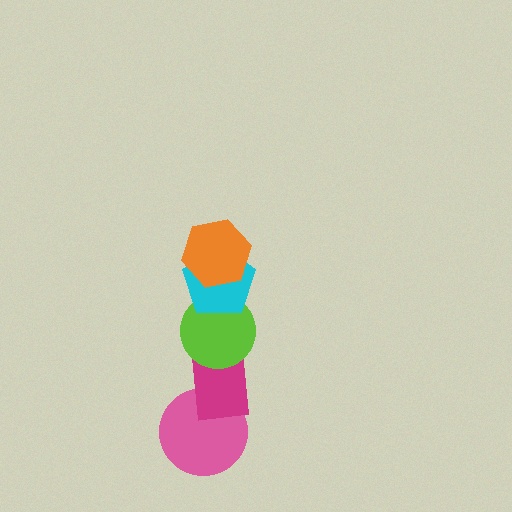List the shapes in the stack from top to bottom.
From top to bottom: the orange hexagon, the cyan pentagon, the lime circle, the magenta rectangle, the pink circle.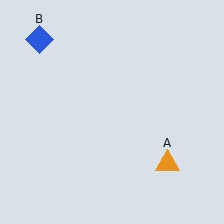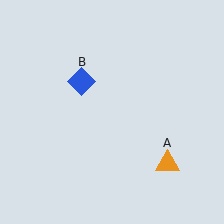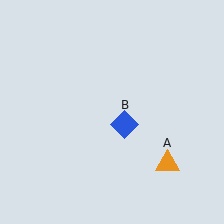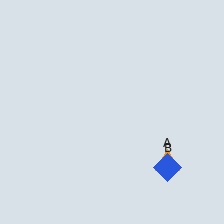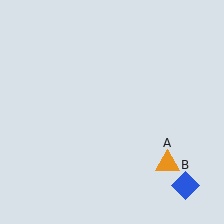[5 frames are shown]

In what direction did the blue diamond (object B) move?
The blue diamond (object B) moved down and to the right.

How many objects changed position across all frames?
1 object changed position: blue diamond (object B).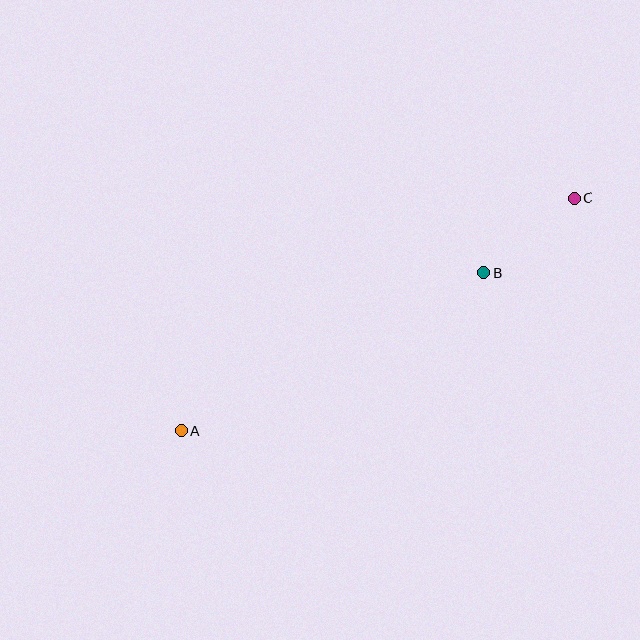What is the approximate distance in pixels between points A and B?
The distance between A and B is approximately 341 pixels.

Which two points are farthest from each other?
Points A and C are farthest from each other.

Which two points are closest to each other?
Points B and C are closest to each other.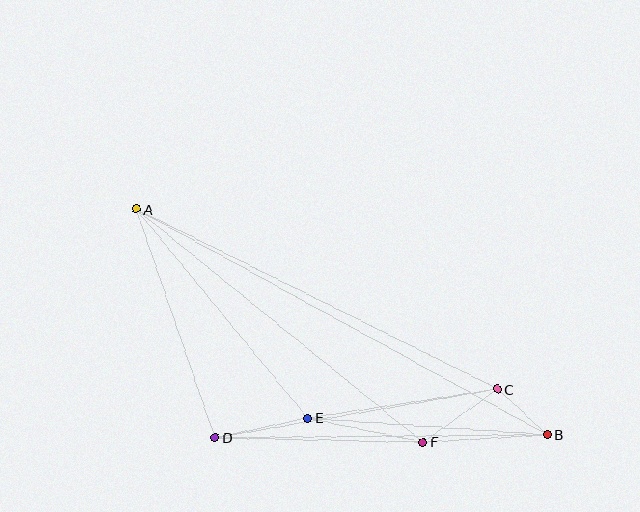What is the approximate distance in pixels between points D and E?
The distance between D and E is approximately 95 pixels.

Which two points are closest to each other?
Points B and C are closest to each other.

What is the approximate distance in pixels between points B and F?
The distance between B and F is approximately 124 pixels.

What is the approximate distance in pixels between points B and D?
The distance between B and D is approximately 332 pixels.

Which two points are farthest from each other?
Points A and B are farthest from each other.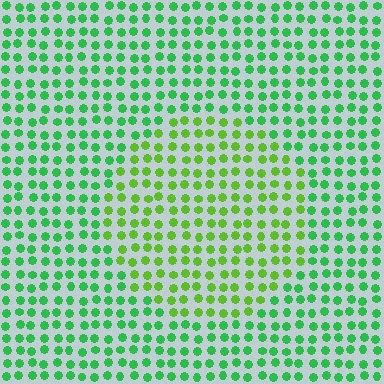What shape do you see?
I see a circle.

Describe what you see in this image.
The image is filled with small green elements in a uniform arrangement. A circle-shaped region is visible where the elements are tinted to a slightly different hue, forming a subtle color boundary.